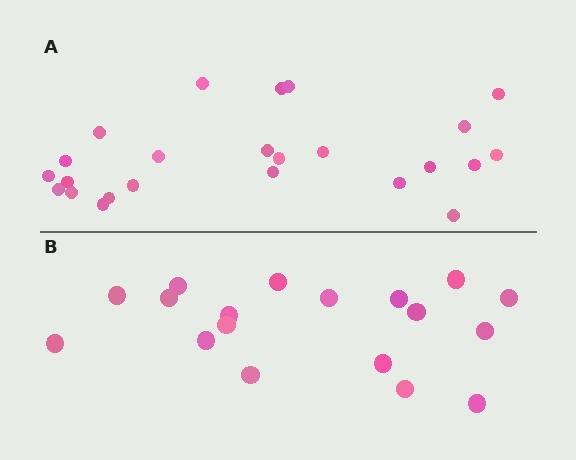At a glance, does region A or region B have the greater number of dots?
Region A (the top region) has more dots.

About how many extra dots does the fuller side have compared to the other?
Region A has about 6 more dots than region B.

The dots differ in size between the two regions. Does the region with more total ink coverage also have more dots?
No. Region B has more total ink coverage because its dots are larger, but region A actually contains more individual dots. Total area can be misleading — the number of items is what matters here.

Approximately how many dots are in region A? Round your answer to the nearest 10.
About 20 dots. (The exact count is 24, which rounds to 20.)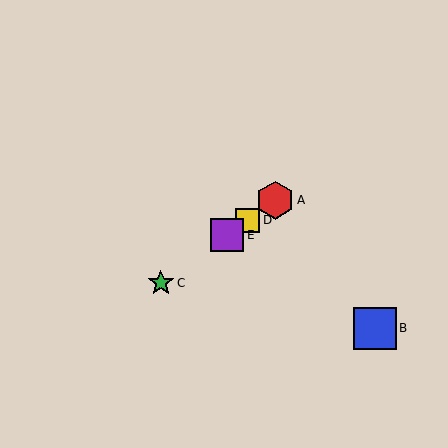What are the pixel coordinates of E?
Object E is at (227, 235).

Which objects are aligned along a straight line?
Objects A, C, D, E are aligned along a straight line.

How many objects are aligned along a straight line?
4 objects (A, C, D, E) are aligned along a straight line.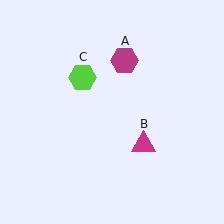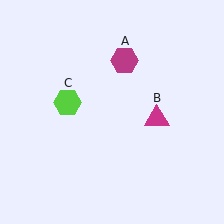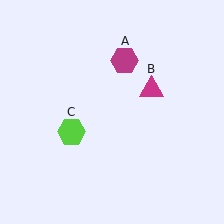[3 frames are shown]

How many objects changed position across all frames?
2 objects changed position: magenta triangle (object B), lime hexagon (object C).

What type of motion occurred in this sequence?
The magenta triangle (object B), lime hexagon (object C) rotated counterclockwise around the center of the scene.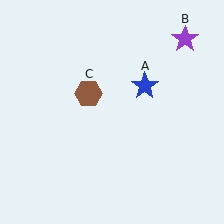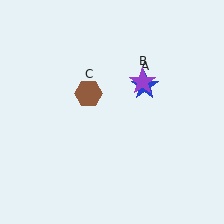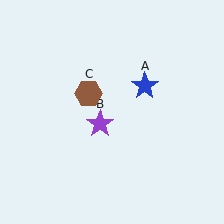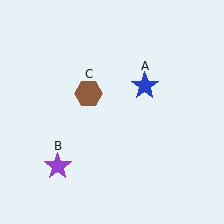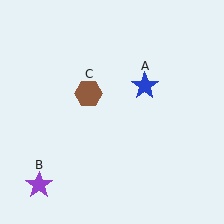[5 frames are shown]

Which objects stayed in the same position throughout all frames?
Blue star (object A) and brown hexagon (object C) remained stationary.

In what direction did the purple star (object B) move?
The purple star (object B) moved down and to the left.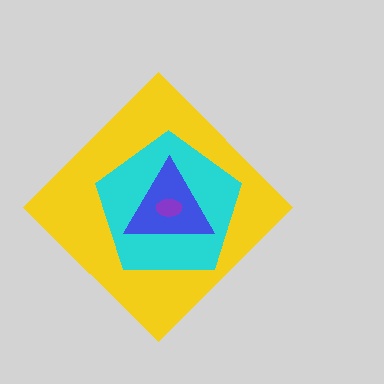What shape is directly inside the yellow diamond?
The cyan pentagon.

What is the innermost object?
The purple ellipse.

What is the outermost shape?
The yellow diamond.